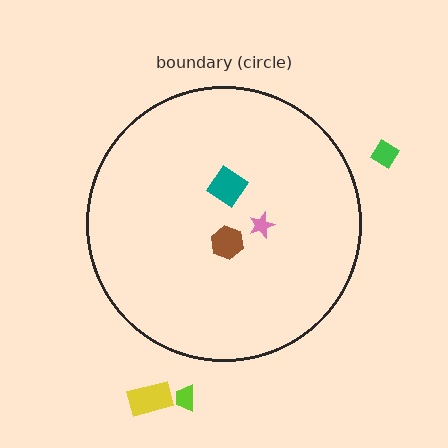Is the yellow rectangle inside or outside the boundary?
Outside.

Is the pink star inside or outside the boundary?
Inside.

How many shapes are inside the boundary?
3 inside, 3 outside.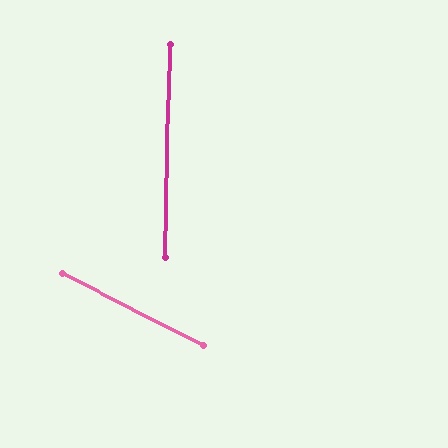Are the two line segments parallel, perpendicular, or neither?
Neither parallel nor perpendicular — they differ by about 64°.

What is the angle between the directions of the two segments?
Approximately 64 degrees.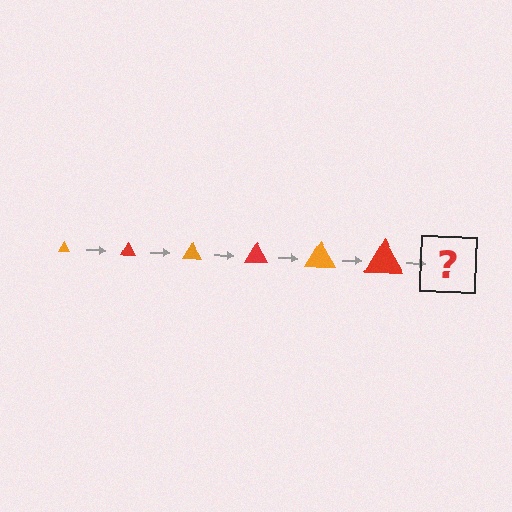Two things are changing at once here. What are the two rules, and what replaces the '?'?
The two rules are that the triangle grows larger each step and the color cycles through orange and red. The '?' should be an orange triangle, larger than the previous one.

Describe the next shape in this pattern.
It should be an orange triangle, larger than the previous one.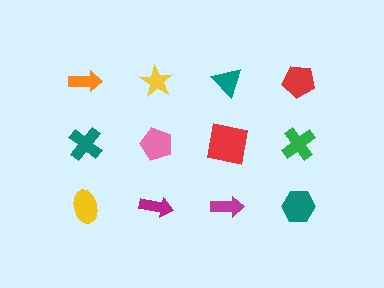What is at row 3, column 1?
A yellow ellipse.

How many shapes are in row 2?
4 shapes.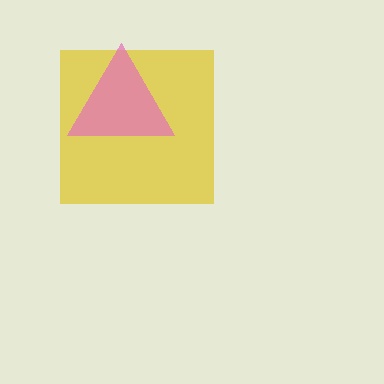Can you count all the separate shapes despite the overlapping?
Yes, there are 2 separate shapes.